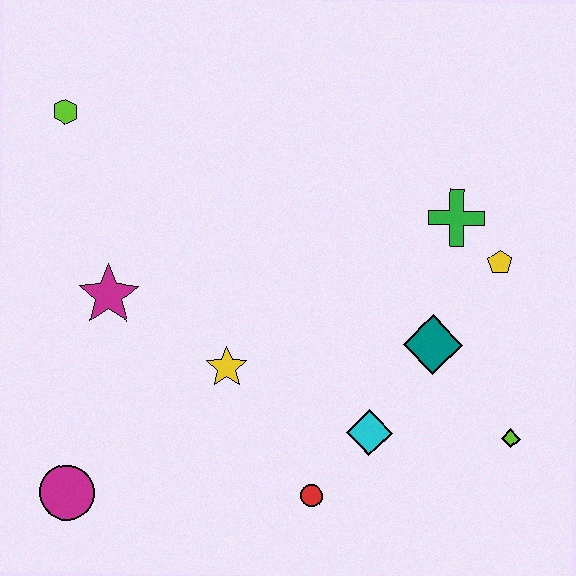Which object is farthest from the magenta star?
The lime diamond is farthest from the magenta star.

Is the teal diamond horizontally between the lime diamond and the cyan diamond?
Yes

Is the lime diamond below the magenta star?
Yes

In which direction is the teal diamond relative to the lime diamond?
The teal diamond is above the lime diamond.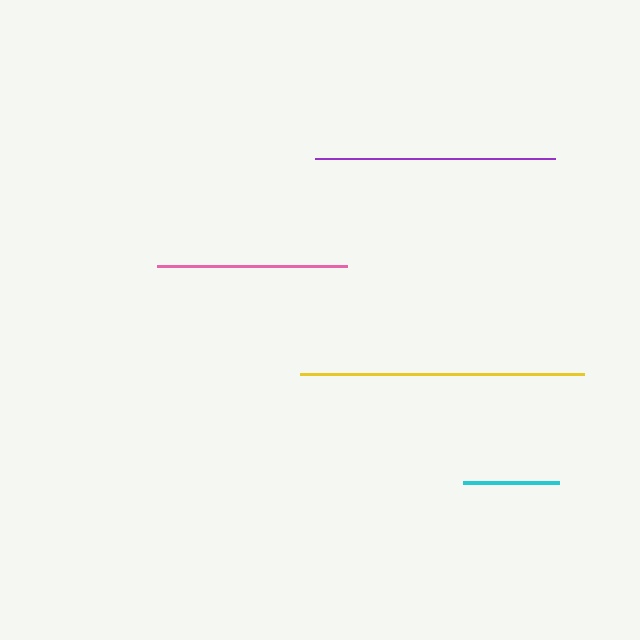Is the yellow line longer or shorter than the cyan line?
The yellow line is longer than the cyan line.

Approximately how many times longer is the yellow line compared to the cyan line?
The yellow line is approximately 3.0 times the length of the cyan line.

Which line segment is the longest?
The yellow line is the longest at approximately 283 pixels.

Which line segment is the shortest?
The cyan line is the shortest at approximately 96 pixels.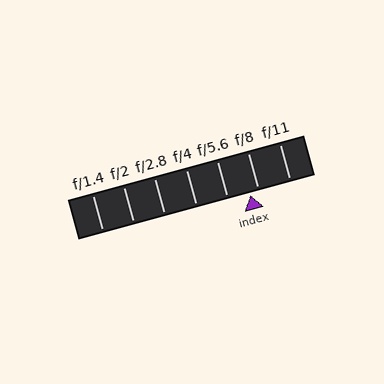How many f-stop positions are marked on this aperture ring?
There are 7 f-stop positions marked.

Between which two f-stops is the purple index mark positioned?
The index mark is between f/5.6 and f/8.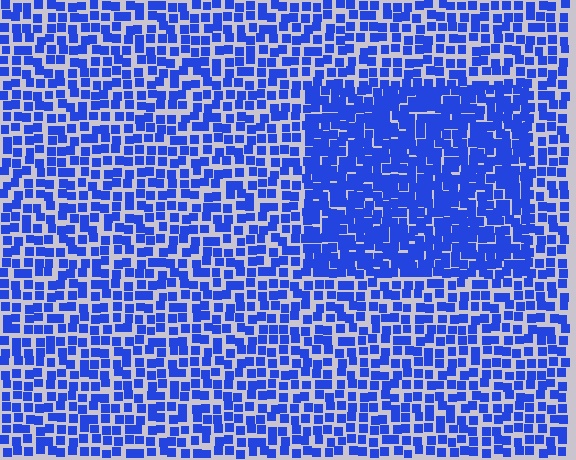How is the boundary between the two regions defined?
The boundary is defined by a change in element density (approximately 1.7x ratio). All elements are the same color, size, and shape.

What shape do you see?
I see a rectangle.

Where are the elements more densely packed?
The elements are more densely packed inside the rectangle boundary.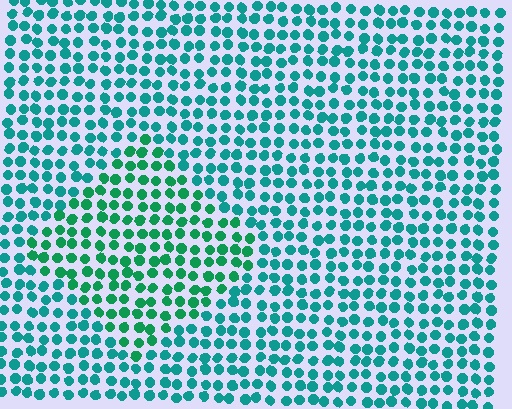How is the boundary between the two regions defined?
The boundary is defined purely by a slight shift in hue (about 27 degrees). Spacing, size, and orientation are identical on both sides.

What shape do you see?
I see a diamond.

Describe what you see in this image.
The image is filled with small teal elements in a uniform arrangement. A diamond-shaped region is visible where the elements are tinted to a slightly different hue, forming a subtle color boundary.